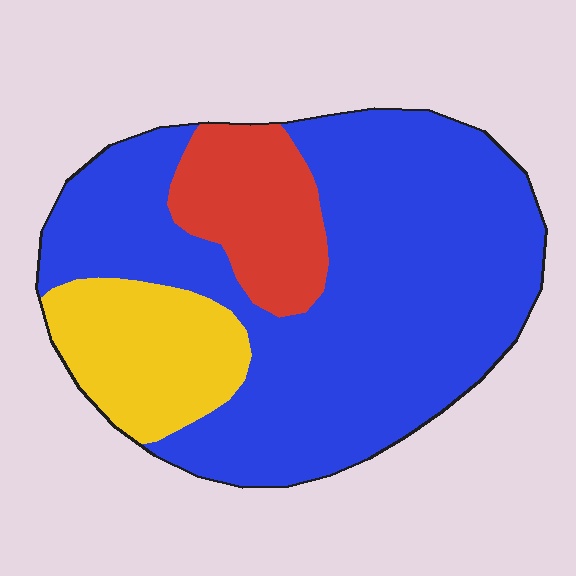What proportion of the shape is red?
Red takes up about one eighth (1/8) of the shape.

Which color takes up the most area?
Blue, at roughly 70%.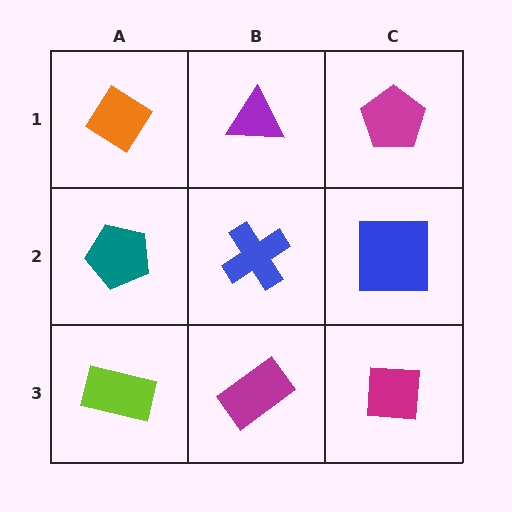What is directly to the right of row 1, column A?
A purple triangle.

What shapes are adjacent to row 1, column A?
A teal pentagon (row 2, column A), a purple triangle (row 1, column B).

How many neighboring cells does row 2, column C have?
3.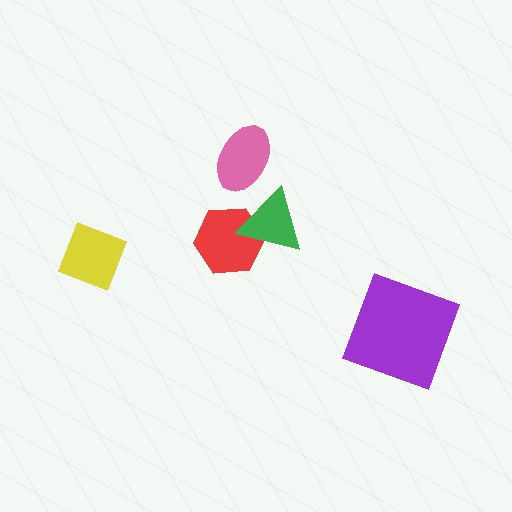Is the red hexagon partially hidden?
Yes, it is partially covered by another shape.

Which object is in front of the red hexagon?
The green triangle is in front of the red hexagon.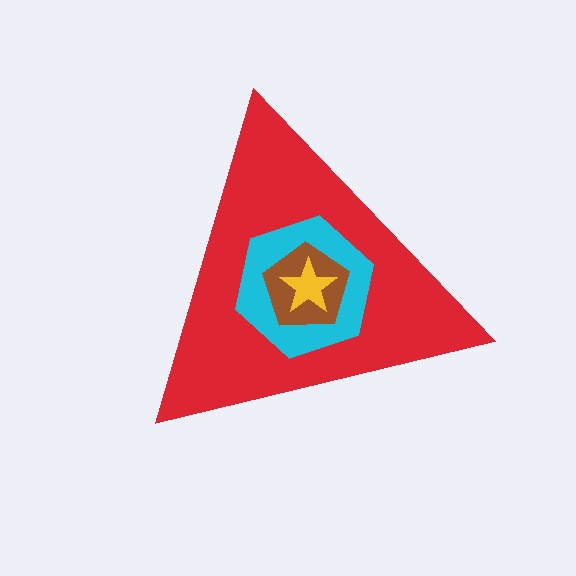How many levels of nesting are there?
4.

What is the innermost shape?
The yellow star.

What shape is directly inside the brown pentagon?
The yellow star.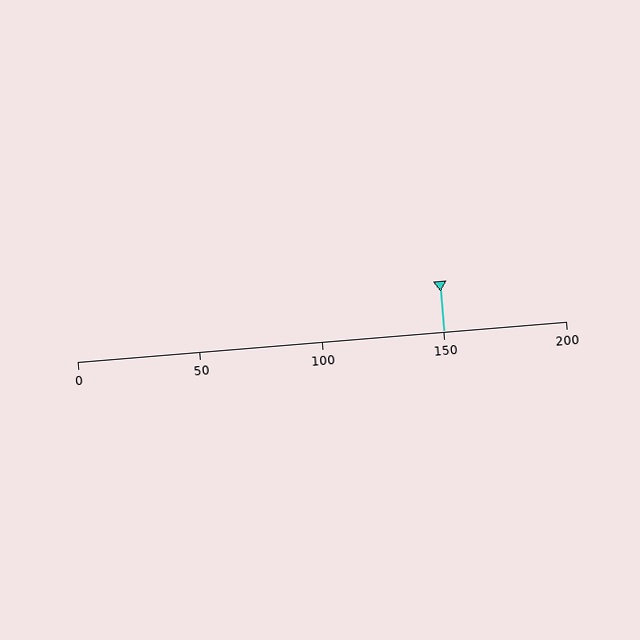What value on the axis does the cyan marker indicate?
The marker indicates approximately 150.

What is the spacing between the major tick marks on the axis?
The major ticks are spaced 50 apart.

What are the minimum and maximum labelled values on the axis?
The axis runs from 0 to 200.